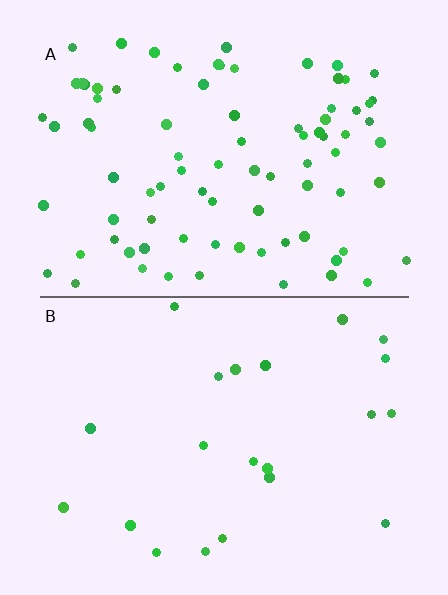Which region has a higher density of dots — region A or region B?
A (the top).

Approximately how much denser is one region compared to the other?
Approximately 4.0× — region A over region B.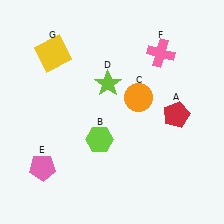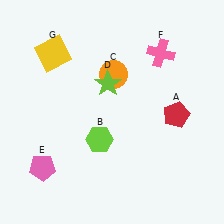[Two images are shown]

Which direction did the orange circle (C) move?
The orange circle (C) moved left.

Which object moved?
The orange circle (C) moved left.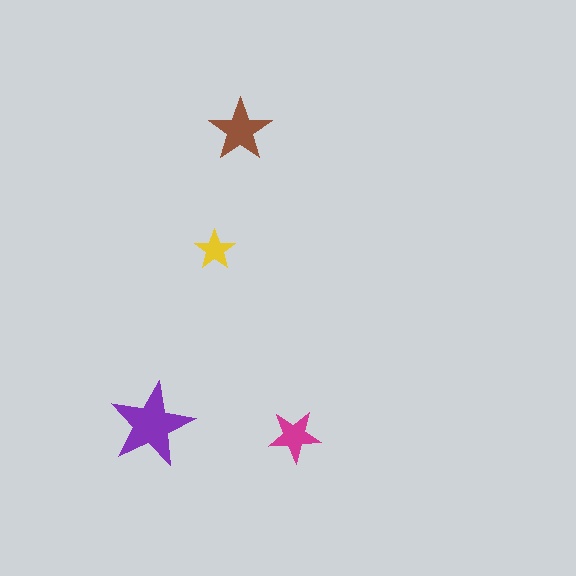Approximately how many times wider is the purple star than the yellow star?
About 2 times wider.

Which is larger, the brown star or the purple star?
The purple one.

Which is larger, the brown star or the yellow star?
The brown one.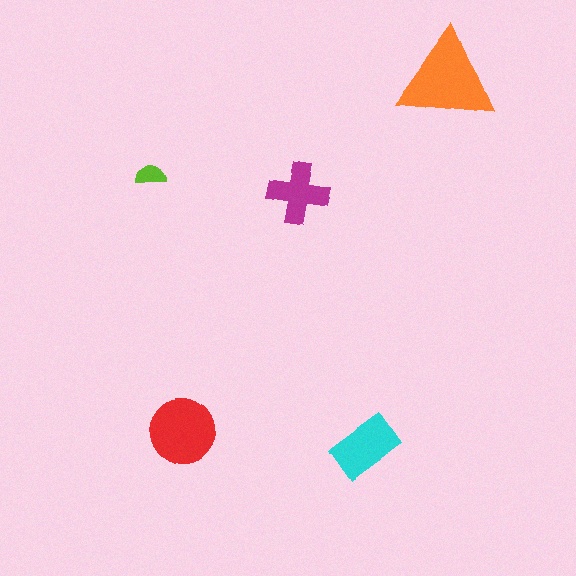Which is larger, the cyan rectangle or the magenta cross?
The cyan rectangle.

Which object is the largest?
The orange triangle.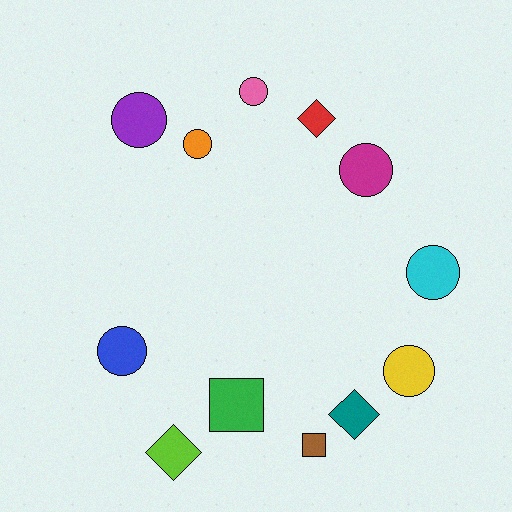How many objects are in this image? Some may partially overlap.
There are 12 objects.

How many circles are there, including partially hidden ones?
There are 7 circles.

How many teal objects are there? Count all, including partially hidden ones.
There is 1 teal object.